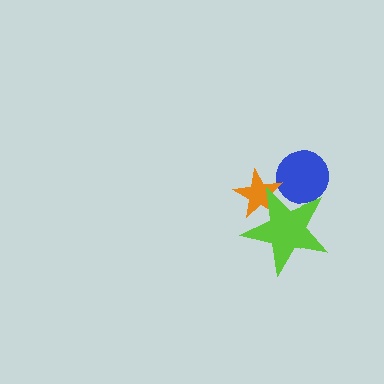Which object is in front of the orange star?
The lime star is in front of the orange star.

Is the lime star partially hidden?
No, no other shape covers it.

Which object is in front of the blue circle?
The lime star is in front of the blue circle.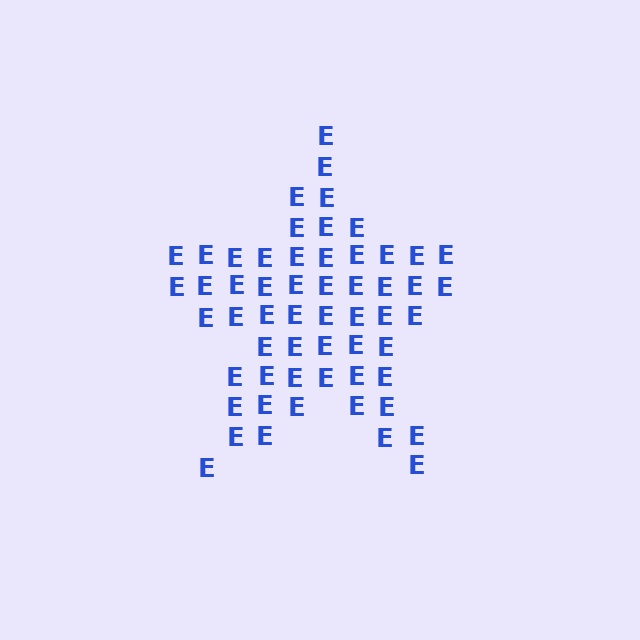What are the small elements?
The small elements are letter E's.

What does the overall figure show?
The overall figure shows a star.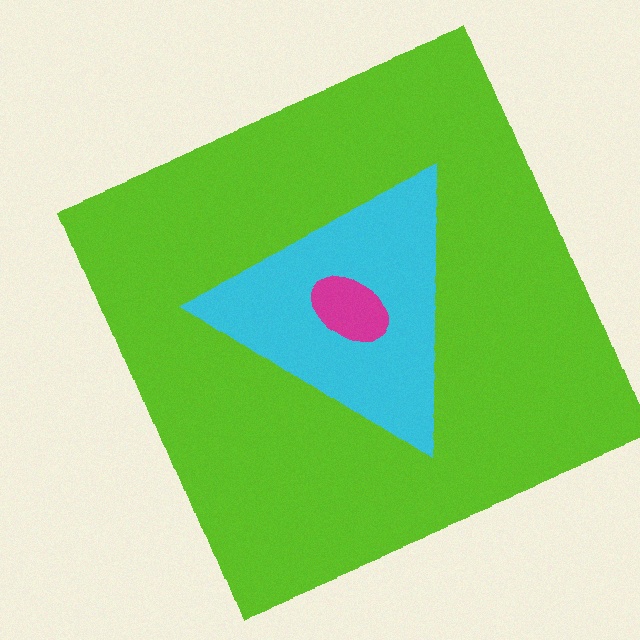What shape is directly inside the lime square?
The cyan triangle.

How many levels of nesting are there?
3.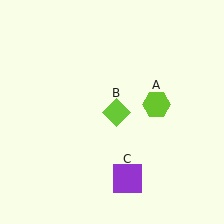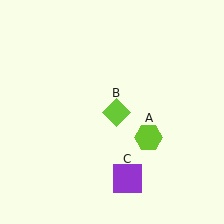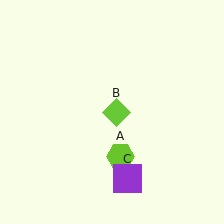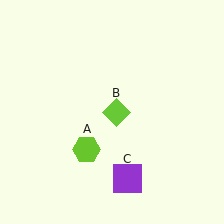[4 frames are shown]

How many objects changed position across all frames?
1 object changed position: lime hexagon (object A).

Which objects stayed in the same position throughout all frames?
Lime diamond (object B) and purple square (object C) remained stationary.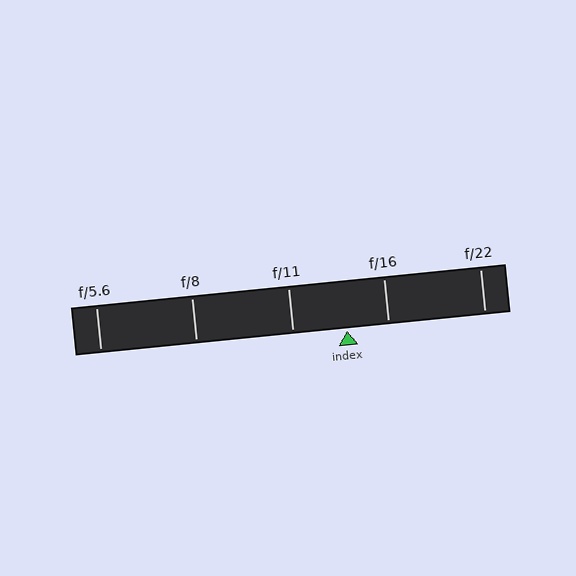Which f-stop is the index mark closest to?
The index mark is closest to f/16.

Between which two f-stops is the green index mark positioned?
The index mark is between f/11 and f/16.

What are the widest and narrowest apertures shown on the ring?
The widest aperture shown is f/5.6 and the narrowest is f/22.